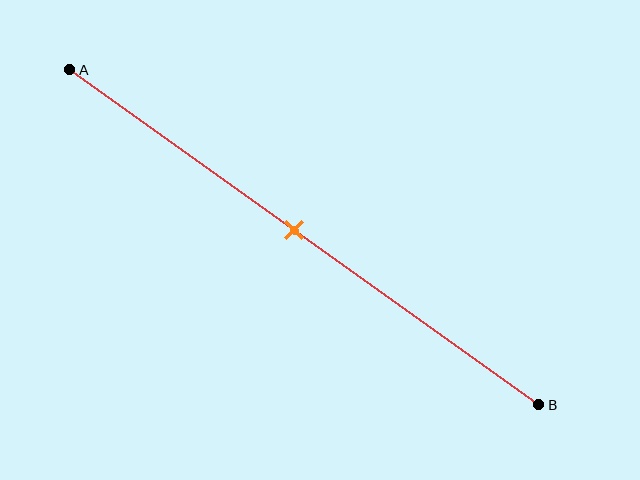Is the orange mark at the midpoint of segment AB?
Yes, the mark is approximately at the midpoint.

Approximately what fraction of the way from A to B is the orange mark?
The orange mark is approximately 50% of the way from A to B.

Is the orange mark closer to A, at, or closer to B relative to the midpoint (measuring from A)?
The orange mark is approximately at the midpoint of segment AB.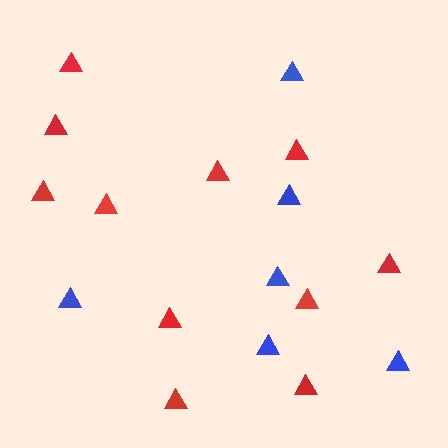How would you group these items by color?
There are 2 groups: one group of blue triangles (6) and one group of red triangles (11).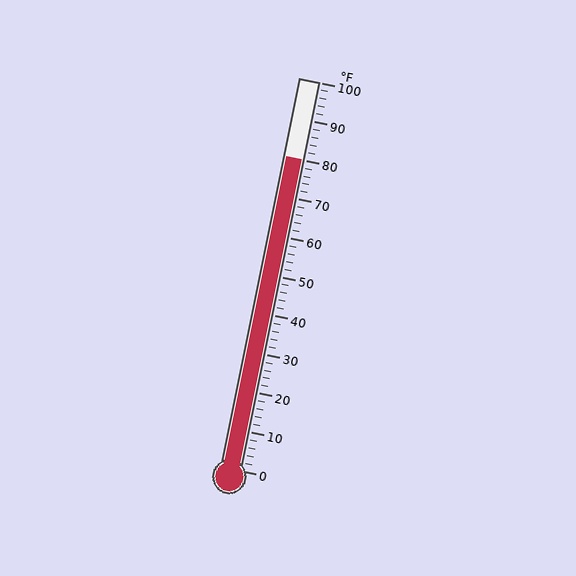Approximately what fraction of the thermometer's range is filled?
The thermometer is filled to approximately 80% of its range.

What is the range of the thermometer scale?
The thermometer scale ranges from 0°F to 100°F.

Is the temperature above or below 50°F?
The temperature is above 50°F.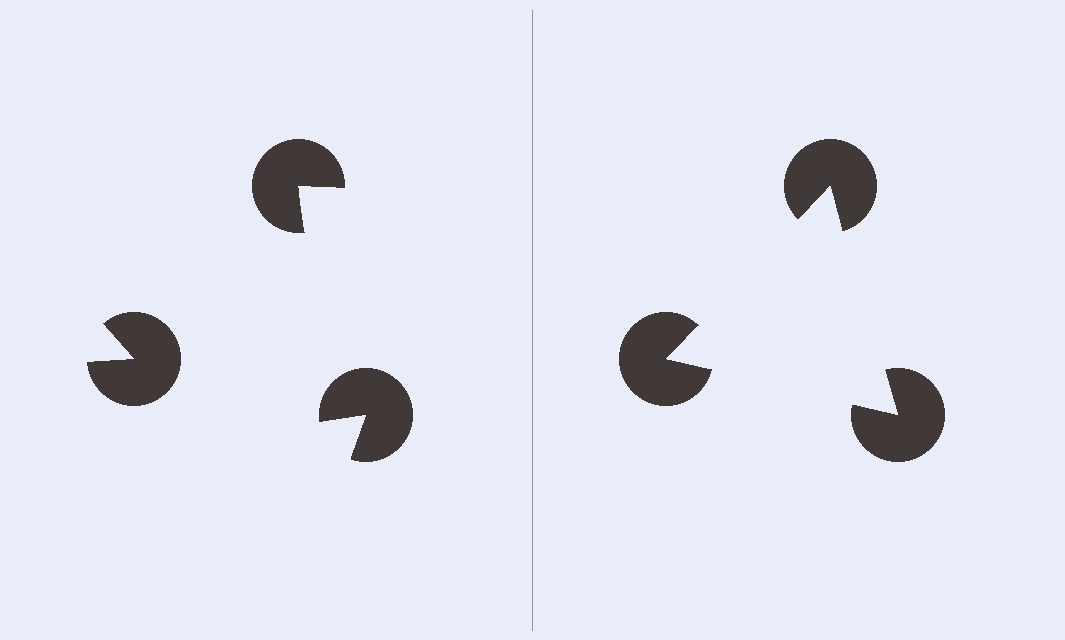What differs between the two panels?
The pac-man discs are positioned identically on both sides; only the wedge orientations differ. On the right they align to a triangle; on the left they are misaligned.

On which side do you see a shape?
An illusory triangle appears on the right side. On the left side the wedge cuts are rotated, so no coherent shape forms.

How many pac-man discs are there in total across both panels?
6 — 3 on each side.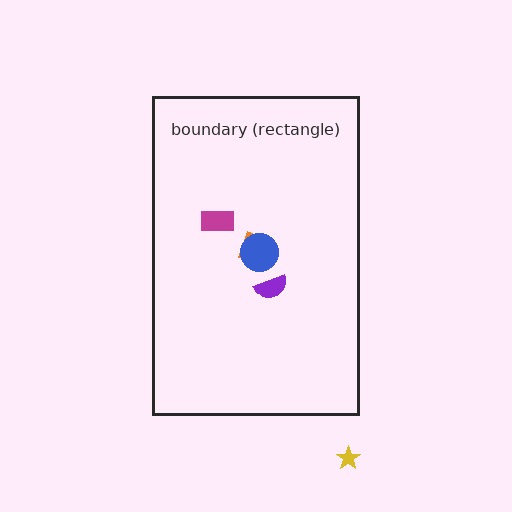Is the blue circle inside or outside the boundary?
Inside.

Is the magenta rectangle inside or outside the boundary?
Inside.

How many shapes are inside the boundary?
4 inside, 1 outside.